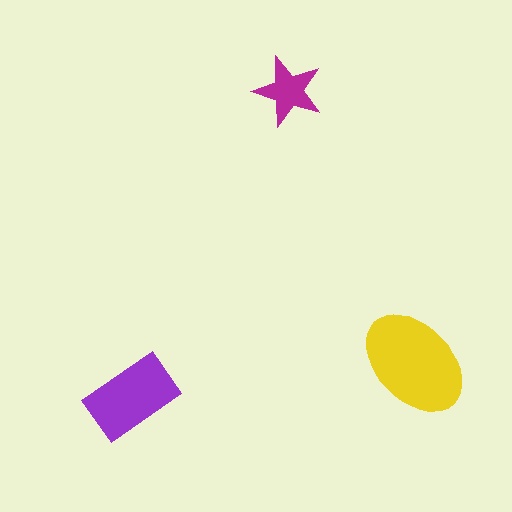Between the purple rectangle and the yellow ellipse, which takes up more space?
The yellow ellipse.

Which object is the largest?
The yellow ellipse.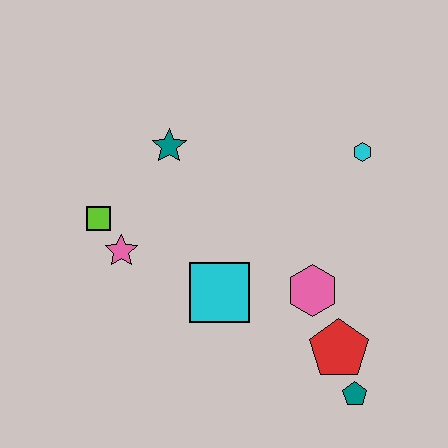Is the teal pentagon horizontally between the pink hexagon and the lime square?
No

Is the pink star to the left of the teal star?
Yes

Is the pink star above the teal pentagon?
Yes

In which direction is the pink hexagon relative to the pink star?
The pink hexagon is to the right of the pink star.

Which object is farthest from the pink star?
The teal pentagon is farthest from the pink star.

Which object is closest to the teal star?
The lime square is closest to the teal star.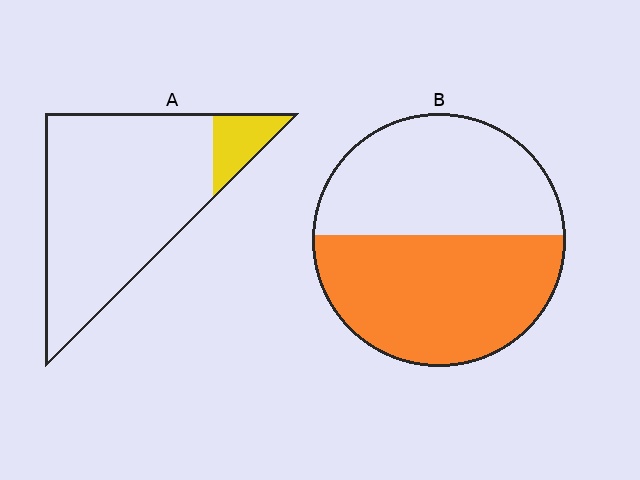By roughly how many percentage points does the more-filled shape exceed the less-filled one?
By roughly 40 percentage points (B over A).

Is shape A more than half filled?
No.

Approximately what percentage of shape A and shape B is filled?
A is approximately 10% and B is approximately 55%.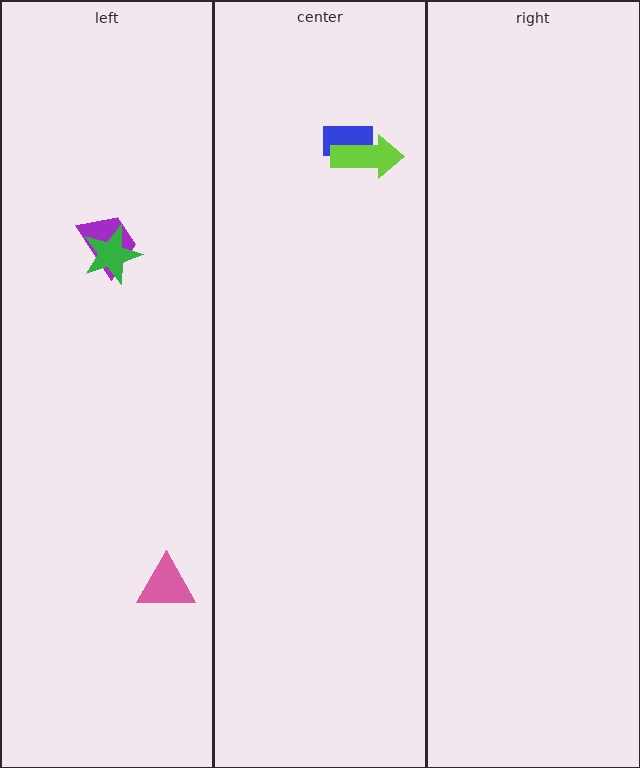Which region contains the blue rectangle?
The center region.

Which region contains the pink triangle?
The left region.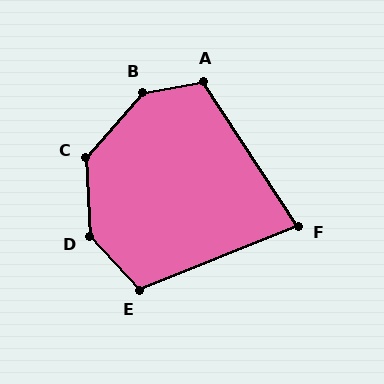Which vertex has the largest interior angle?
B, at approximately 141 degrees.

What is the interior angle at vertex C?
Approximately 136 degrees (obtuse).